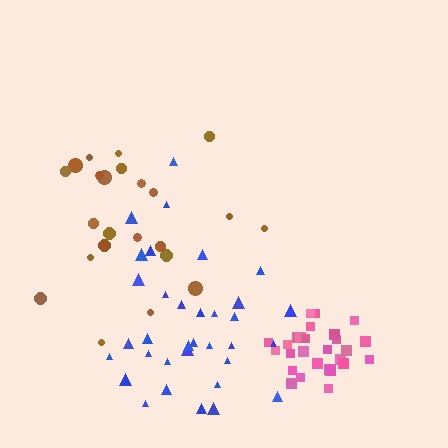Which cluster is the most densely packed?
Pink.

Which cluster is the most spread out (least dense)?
Blue.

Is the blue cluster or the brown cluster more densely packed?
Brown.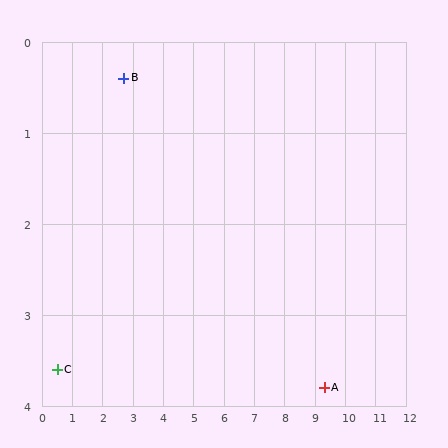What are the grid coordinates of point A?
Point A is at approximately (9.3, 3.8).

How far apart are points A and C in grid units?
Points A and C are about 8.8 grid units apart.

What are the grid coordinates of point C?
Point C is at approximately (0.5, 3.6).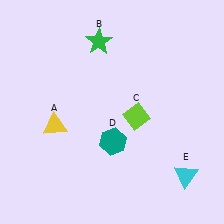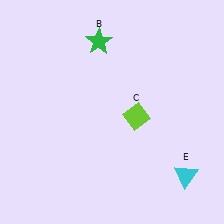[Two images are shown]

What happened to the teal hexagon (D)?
The teal hexagon (D) was removed in Image 2. It was in the bottom-right area of Image 1.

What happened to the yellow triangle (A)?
The yellow triangle (A) was removed in Image 2. It was in the bottom-left area of Image 1.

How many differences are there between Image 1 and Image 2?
There are 2 differences between the two images.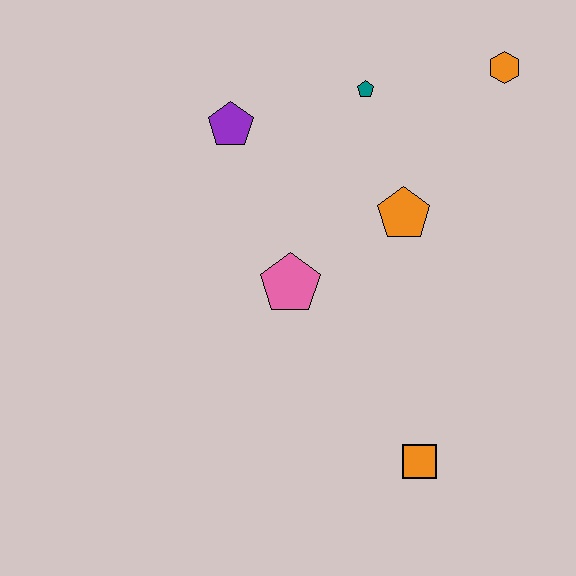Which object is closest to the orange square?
The pink pentagon is closest to the orange square.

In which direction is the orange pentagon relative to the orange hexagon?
The orange pentagon is below the orange hexagon.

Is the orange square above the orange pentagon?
No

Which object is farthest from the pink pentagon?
The orange hexagon is farthest from the pink pentagon.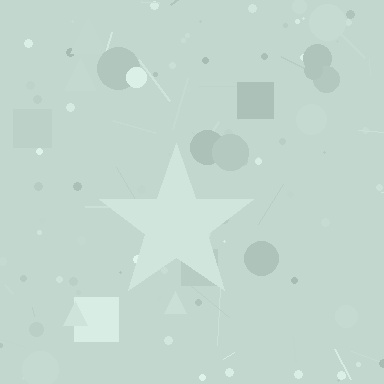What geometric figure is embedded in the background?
A star is embedded in the background.